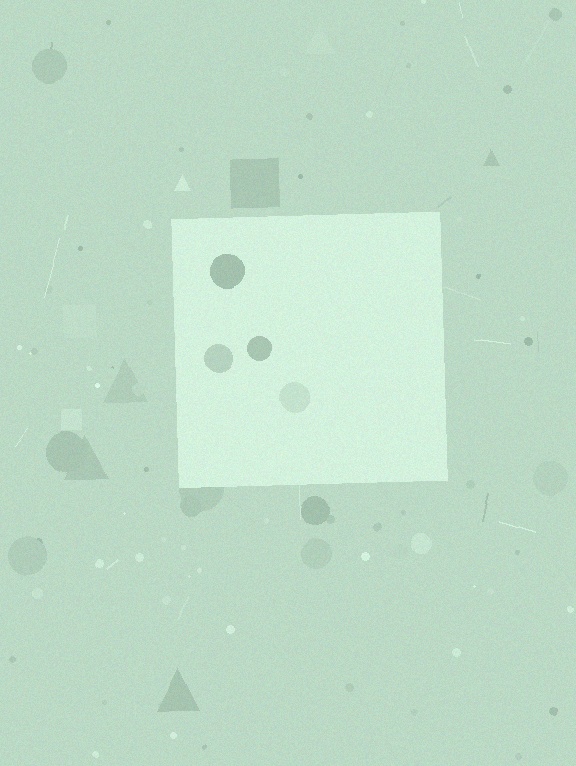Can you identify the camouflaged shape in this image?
The camouflaged shape is a square.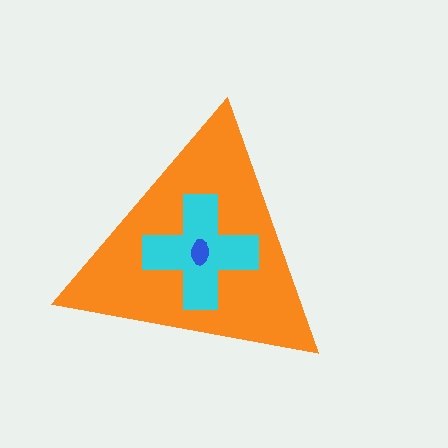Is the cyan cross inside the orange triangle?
Yes.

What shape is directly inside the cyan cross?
The blue ellipse.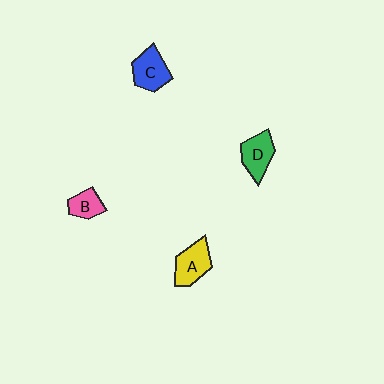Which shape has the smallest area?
Shape B (pink).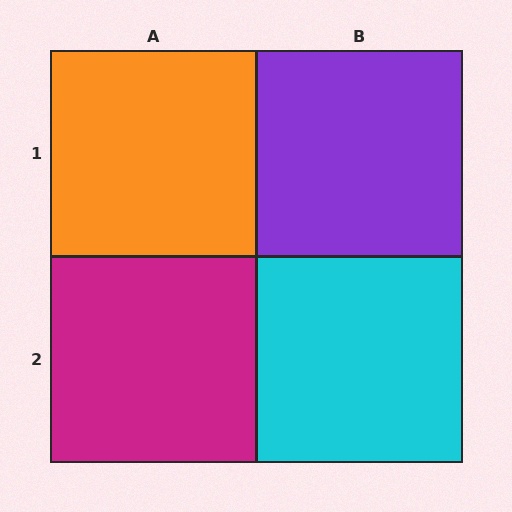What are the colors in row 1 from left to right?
Orange, purple.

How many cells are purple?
1 cell is purple.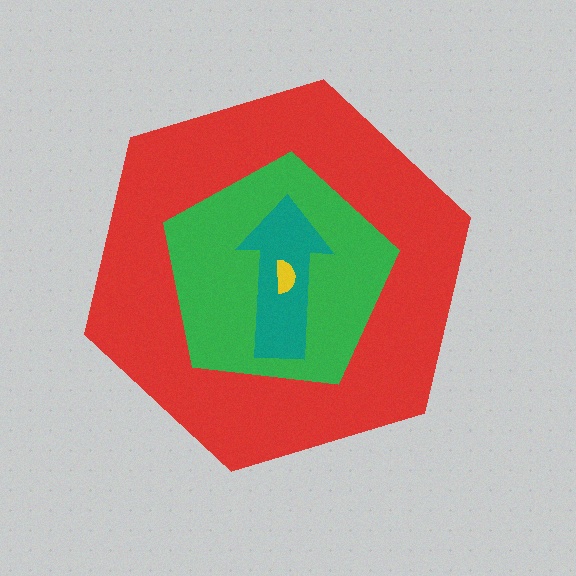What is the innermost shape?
The yellow semicircle.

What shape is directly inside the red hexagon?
The green pentagon.